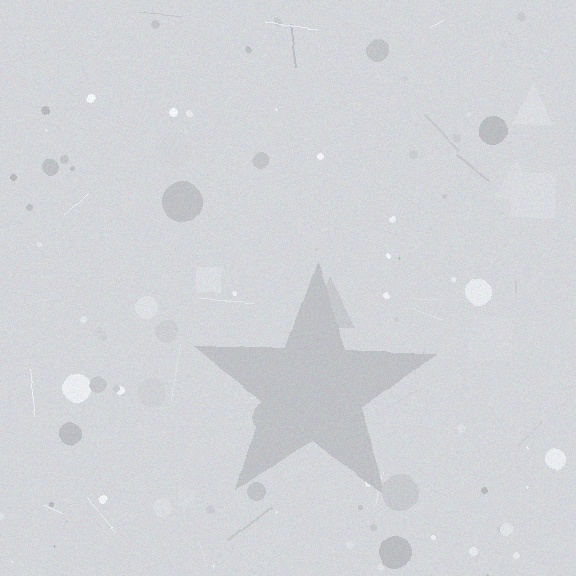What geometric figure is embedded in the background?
A star is embedded in the background.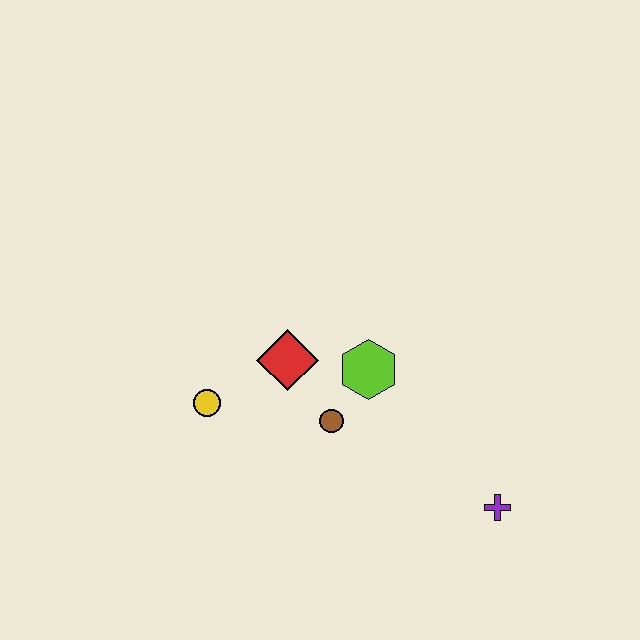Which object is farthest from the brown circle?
The purple cross is farthest from the brown circle.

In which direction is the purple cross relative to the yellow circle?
The purple cross is to the right of the yellow circle.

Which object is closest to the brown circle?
The lime hexagon is closest to the brown circle.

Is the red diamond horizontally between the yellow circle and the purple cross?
Yes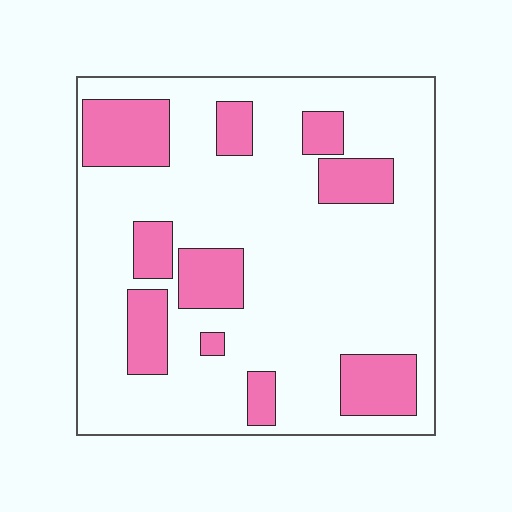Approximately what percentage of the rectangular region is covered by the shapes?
Approximately 25%.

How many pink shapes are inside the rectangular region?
10.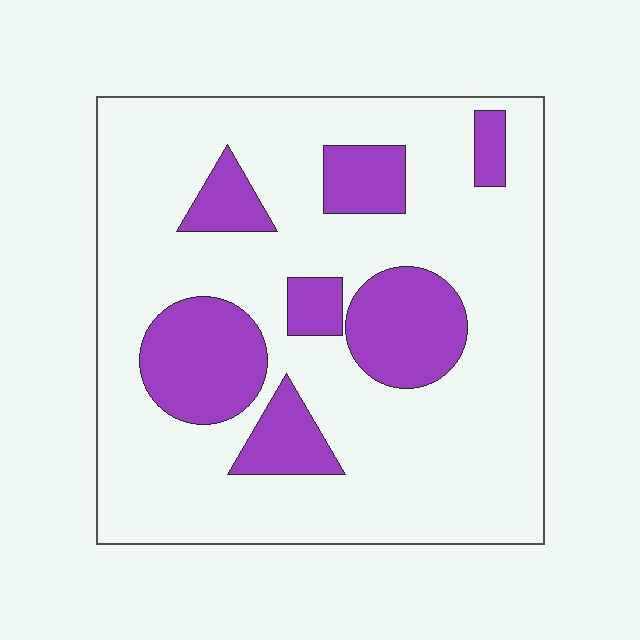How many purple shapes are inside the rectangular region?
7.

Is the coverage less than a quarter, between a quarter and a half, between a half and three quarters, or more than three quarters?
Less than a quarter.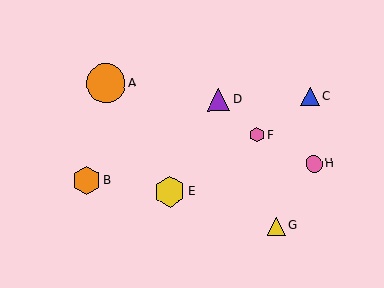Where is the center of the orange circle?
The center of the orange circle is at (106, 83).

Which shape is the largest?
The orange circle (labeled A) is the largest.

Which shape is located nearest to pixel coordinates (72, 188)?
The orange hexagon (labeled B) at (86, 180) is nearest to that location.